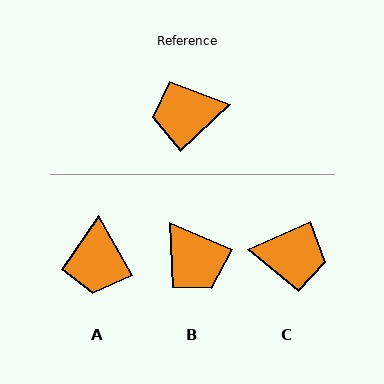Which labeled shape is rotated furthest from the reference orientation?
C, about 161 degrees away.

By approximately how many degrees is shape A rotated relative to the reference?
Approximately 76 degrees counter-clockwise.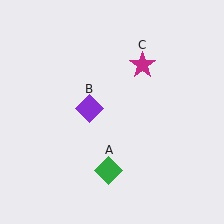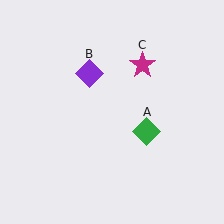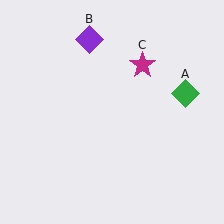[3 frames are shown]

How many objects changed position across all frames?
2 objects changed position: green diamond (object A), purple diamond (object B).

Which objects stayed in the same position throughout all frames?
Magenta star (object C) remained stationary.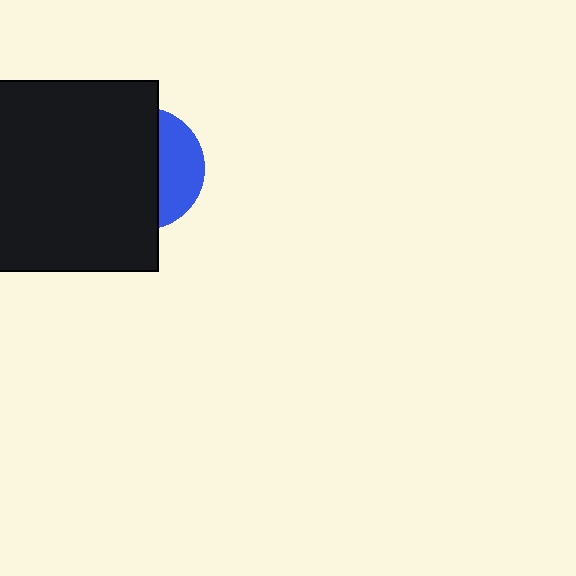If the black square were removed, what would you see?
You would see the complete blue circle.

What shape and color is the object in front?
The object in front is a black square.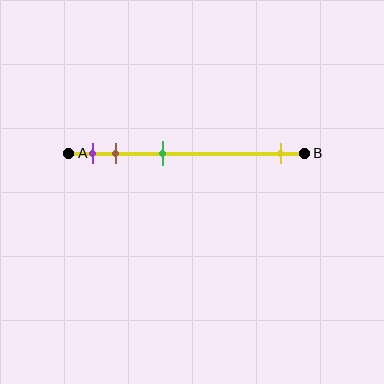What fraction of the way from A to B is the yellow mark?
The yellow mark is approximately 90% (0.9) of the way from A to B.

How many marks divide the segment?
There are 4 marks dividing the segment.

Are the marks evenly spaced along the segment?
No, the marks are not evenly spaced.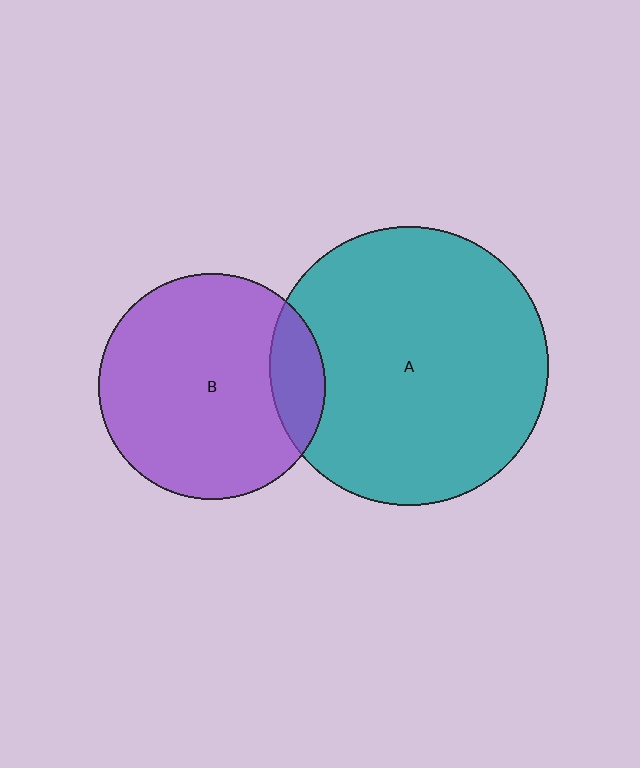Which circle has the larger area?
Circle A (teal).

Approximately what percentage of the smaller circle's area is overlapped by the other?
Approximately 15%.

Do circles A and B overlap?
Yes.